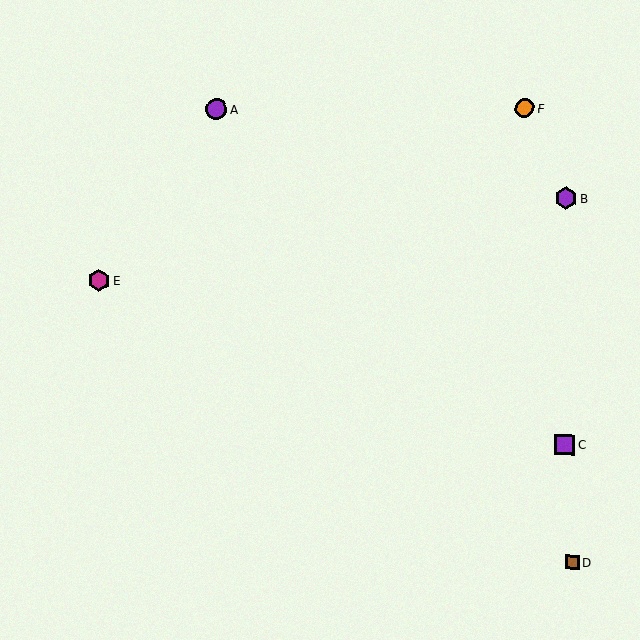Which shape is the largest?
The purple hexagon (labeled B) is the largest.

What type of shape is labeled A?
Shape A is a purple circle.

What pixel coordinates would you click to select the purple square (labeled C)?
Click at (565, 445) to select the purple square C.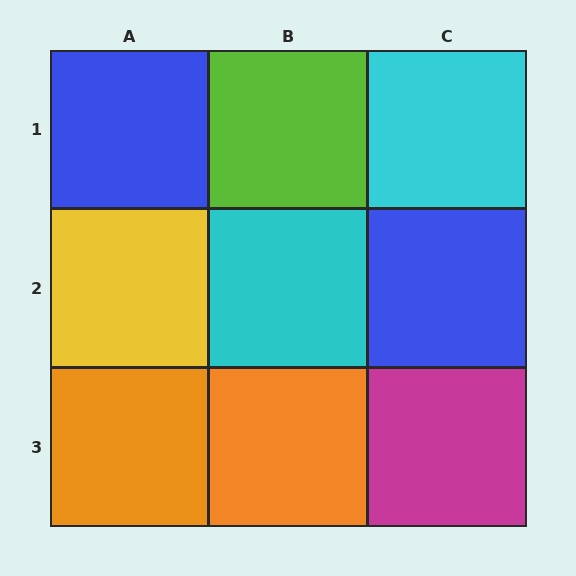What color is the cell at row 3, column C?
Magenta.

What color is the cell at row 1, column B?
Lime.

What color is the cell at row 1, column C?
Cyan.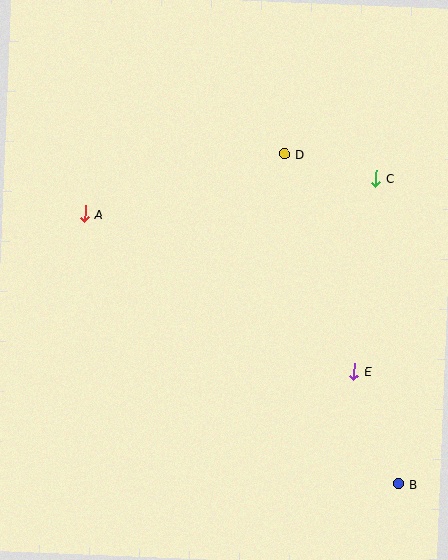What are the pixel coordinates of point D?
Point D is at (285, 154).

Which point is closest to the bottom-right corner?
Point B is closest to the bottom-right corner.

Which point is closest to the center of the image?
Point D at (285, 154) is closest to the center.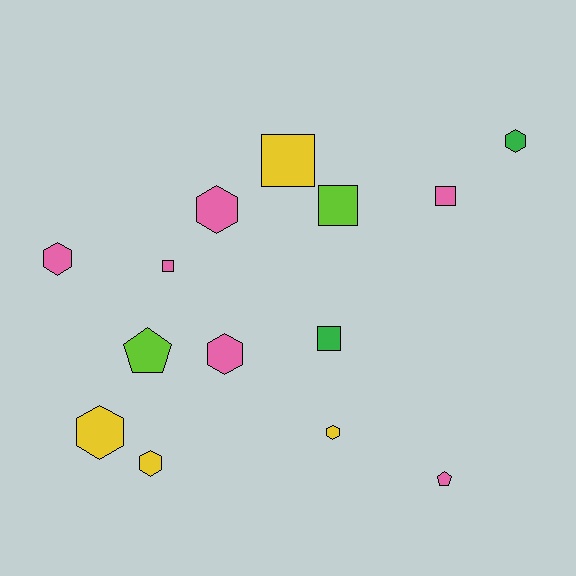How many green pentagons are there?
There are no green pentagons.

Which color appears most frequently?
Pink, with 6 objects.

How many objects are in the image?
There are 14 objects.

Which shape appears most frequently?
Hexagon, with 7 objects.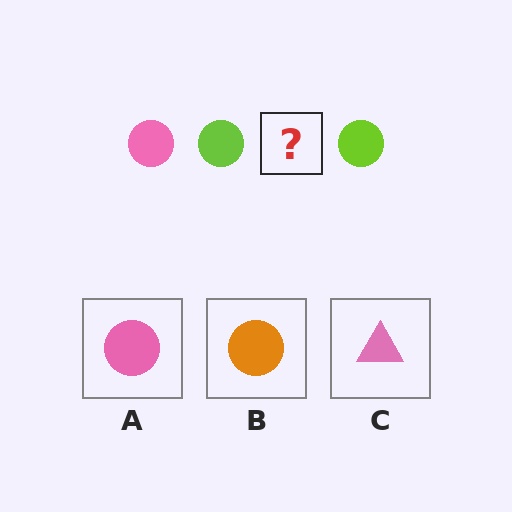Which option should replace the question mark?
Option A.